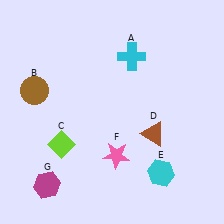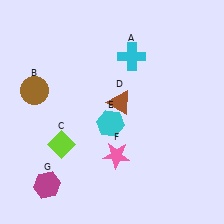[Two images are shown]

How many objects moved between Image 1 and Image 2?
2 objects moved between the two images.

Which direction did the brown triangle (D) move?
The brown triangle (D) moved left.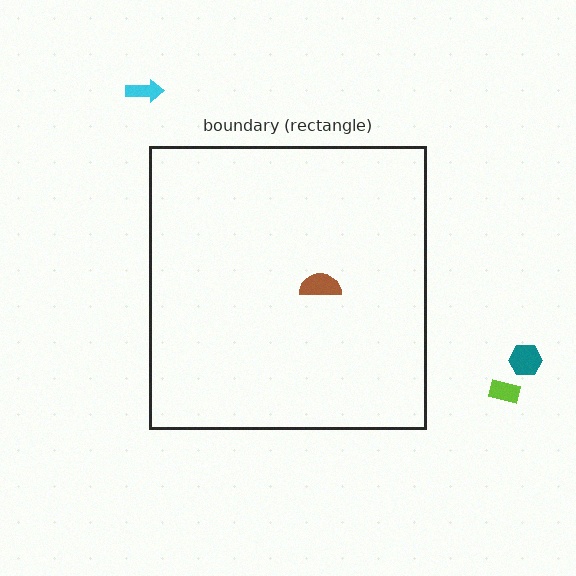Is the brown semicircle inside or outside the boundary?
Inside.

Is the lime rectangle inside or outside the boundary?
Outside.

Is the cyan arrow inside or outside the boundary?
Outside.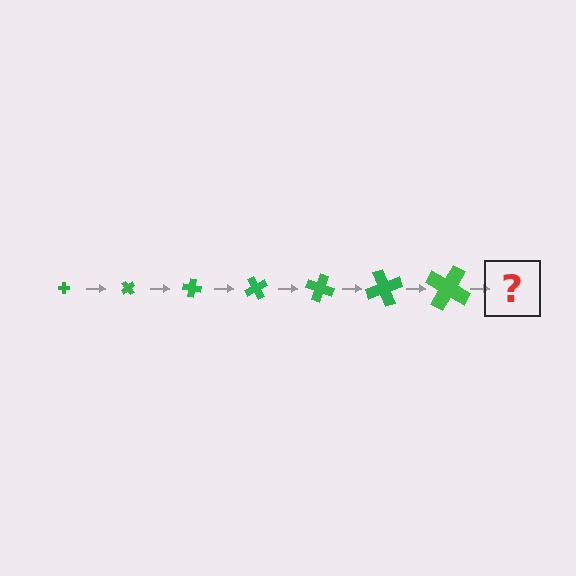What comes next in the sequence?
The next element should be a cross, larger than the previous one and rotated 350 degrees from the start.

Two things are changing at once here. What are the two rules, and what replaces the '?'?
The two rules are that the cross grows larger each step and it rotates 50 degrees each step. The '?' should be a cross, larger than the previous one and rotated 350 degrees from the start.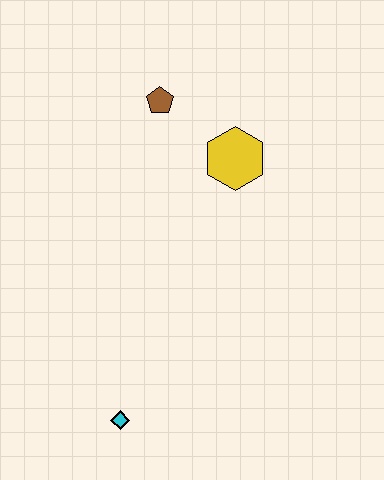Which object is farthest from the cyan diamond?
The brown pentagon is farthest from the cyan diamond.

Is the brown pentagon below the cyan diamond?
No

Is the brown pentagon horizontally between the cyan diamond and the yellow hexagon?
Yes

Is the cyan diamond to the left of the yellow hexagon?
Yes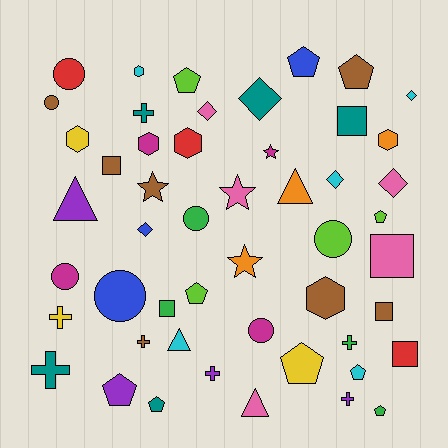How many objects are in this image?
There are 50 objects.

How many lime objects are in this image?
There are 4 lime objects.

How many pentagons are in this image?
There are 10 pentagons.